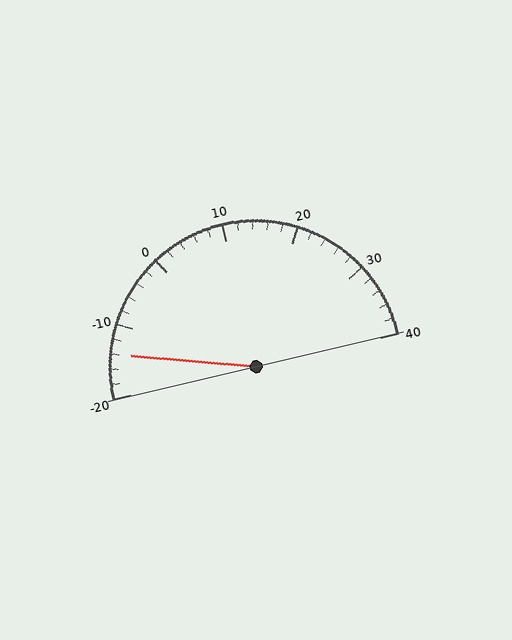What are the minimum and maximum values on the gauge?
The gauge ranges from -20 to 40.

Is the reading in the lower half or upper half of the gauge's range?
The reading is in the lower half of the range (-20 to 40).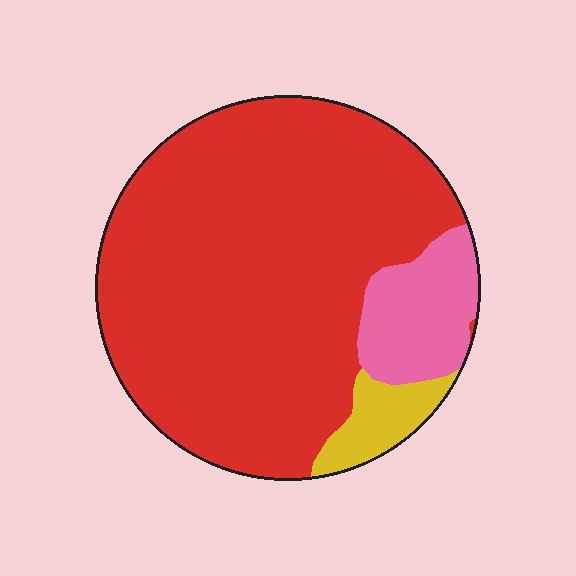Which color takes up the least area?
Yellow, at roughly 5%.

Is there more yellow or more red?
Red.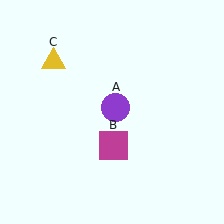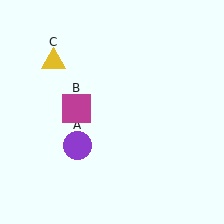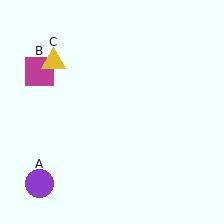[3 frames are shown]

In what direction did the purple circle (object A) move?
The purple circle (object A) moved down and to the left.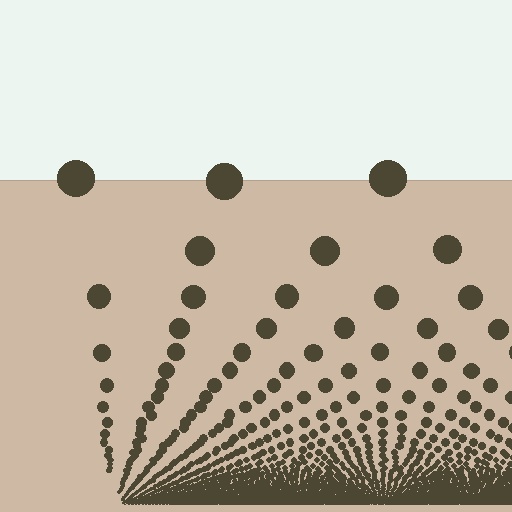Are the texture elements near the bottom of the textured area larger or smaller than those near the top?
Smaller. The gradient is inverted — elements near the bottom are smaller and denser.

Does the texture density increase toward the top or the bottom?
Density increases toward the bottom.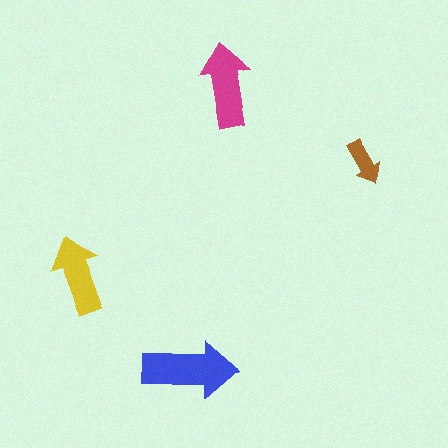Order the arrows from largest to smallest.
the blue one, the magenta one, the yellow one, the brown one.